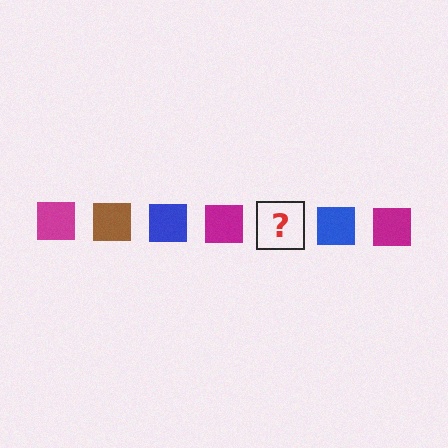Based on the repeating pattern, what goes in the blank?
The blank should be a brown square.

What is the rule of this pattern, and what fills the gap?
The rule is that the pattern cycles through magenta, brown, blue squares. The gap should be filled with a brown square.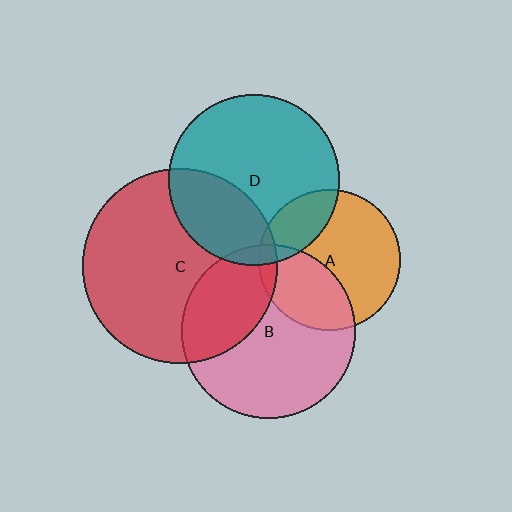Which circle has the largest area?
Circle C (red).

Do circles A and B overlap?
Yes.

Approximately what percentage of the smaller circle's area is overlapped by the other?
Approximately 35%.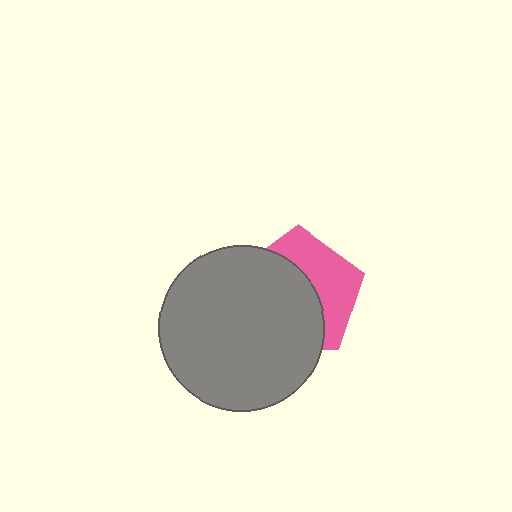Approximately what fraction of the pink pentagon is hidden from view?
Roughly 59% of the pink pentagon is hidden behind the gray circle.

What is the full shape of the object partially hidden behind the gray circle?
The partially hidden object is a pink pentagon.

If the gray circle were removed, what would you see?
You would see the complete pink pentagon.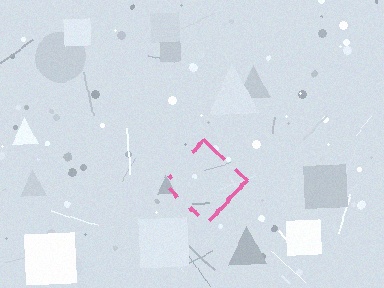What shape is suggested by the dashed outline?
The dashed outline suggests a diamond.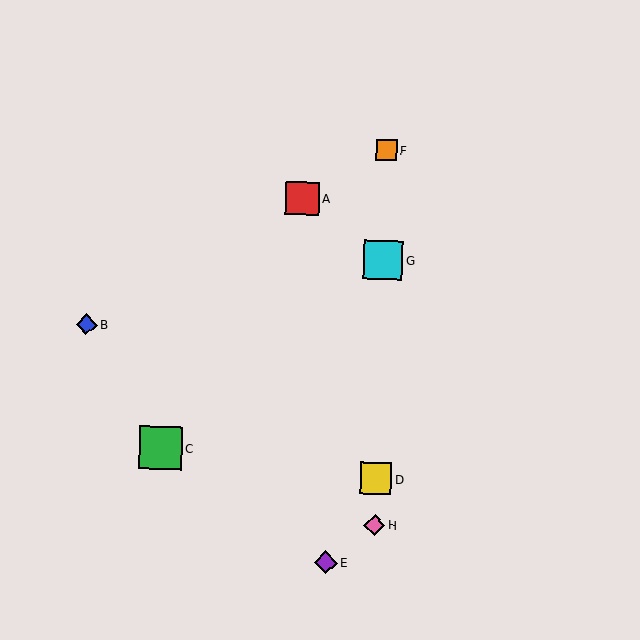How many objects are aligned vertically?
4 objects (D, F, G, H) are aligned vertically.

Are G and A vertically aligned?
No, G is at x≈383 and A is at x≈302.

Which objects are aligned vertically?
Objects D, F, G, H are aligned vertically.